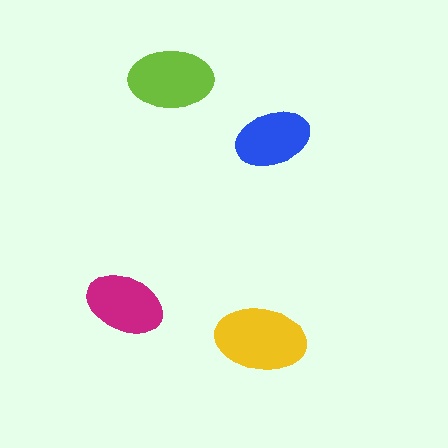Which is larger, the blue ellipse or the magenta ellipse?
The magenta one.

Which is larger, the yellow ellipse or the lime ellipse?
The yellow one.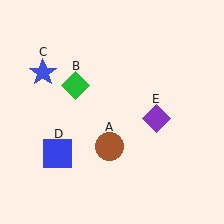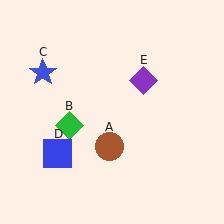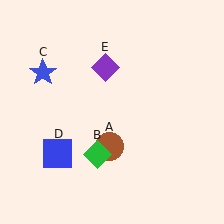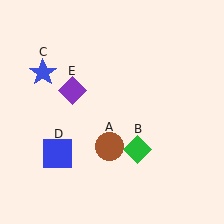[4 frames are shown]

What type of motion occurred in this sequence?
The green diamond (object B), purple diamond (object E) rotated counterclockwise around the center of the scene.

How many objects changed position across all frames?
2 objects changed position: green diamond (object B), purple diamond (object E).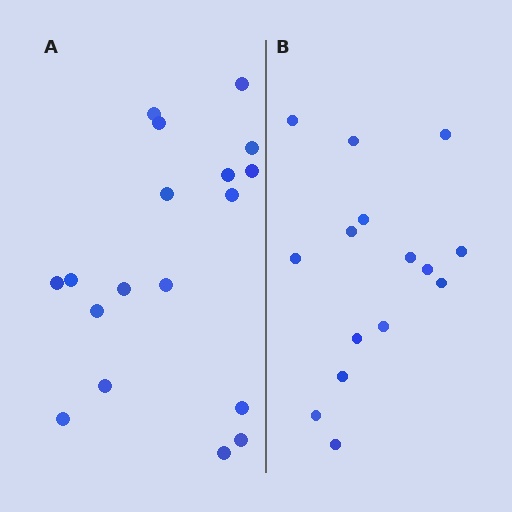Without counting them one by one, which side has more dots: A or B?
Region A (the left region) has more dots.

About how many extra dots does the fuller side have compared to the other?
Region A has just a few more — roughly 2 or 3 more dots than region B.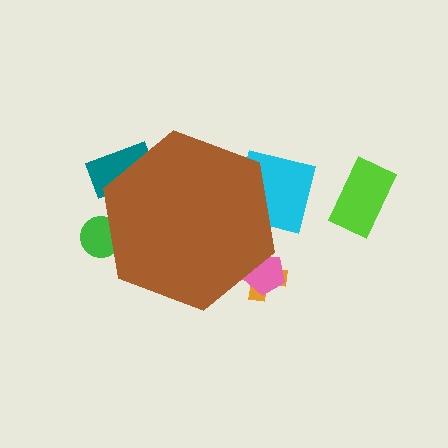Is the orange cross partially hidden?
Yes, the orange cross is partially hidden behind the brown hexagon.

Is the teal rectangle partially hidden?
Yes, the teal rectangle is partially hidden behind the brown hexagon.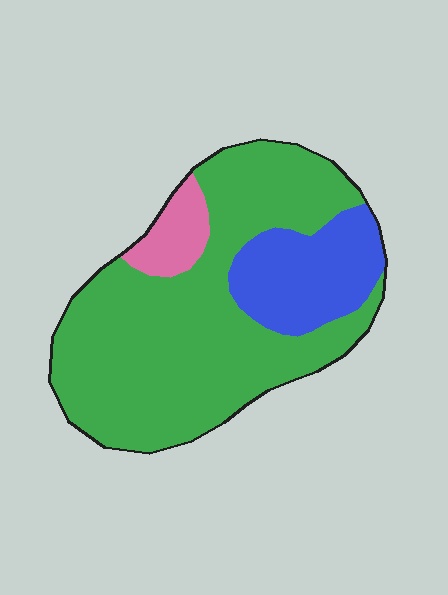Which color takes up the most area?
Green, at roughly 70%.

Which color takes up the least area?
Pink, at roughly 5%.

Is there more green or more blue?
Green.